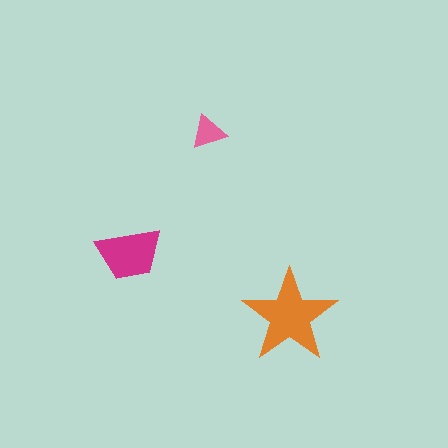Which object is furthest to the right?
The orange star is rightmost.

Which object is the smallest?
The pink triangle.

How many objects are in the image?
There are 3 objects in the image.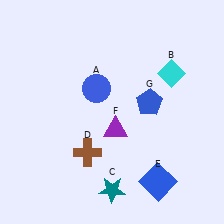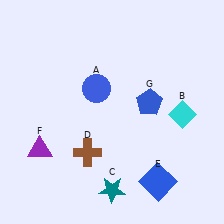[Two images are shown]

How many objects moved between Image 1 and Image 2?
2 objects moved between the two images.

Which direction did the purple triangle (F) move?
The purple triangle (F) moved left.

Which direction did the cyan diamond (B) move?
The cyan diamond (B) moved down.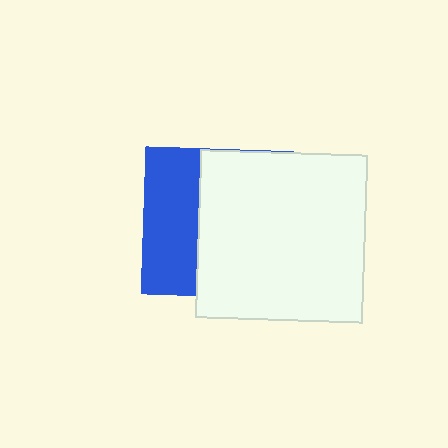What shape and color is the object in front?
The object in front is a white square.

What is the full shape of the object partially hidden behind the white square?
The partially hidden object is a blue square.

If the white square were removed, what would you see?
You would see the complete blue square.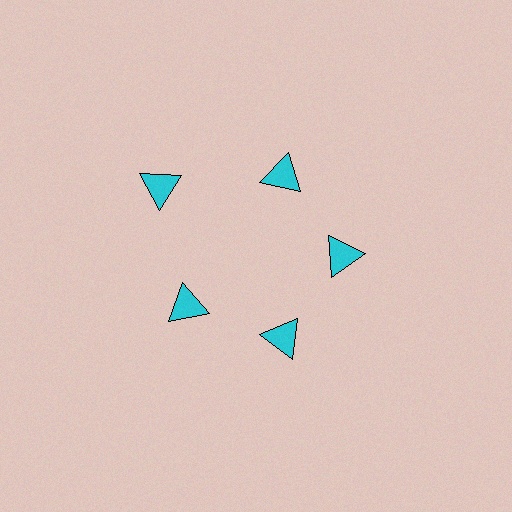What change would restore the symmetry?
The symmetry would be restored by moving it inward, back onto the ring so that all 5 triangles sit at equal angles and equal distance from the center.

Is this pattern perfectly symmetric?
No. The 5 cyan triangles are arranged in a ring, but one element near the 10 o'clock position is pushed outward from the center, breaking the 5-fold rotational symmetry.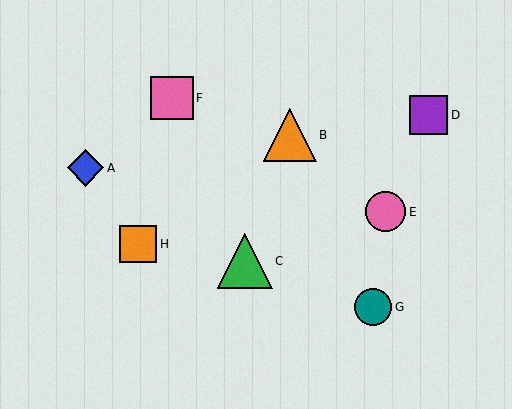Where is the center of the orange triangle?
The center of the orange triangle is at (290, 135).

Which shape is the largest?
The green triangle (labeled C) is the largest.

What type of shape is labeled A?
Shape A is a blue diamond.